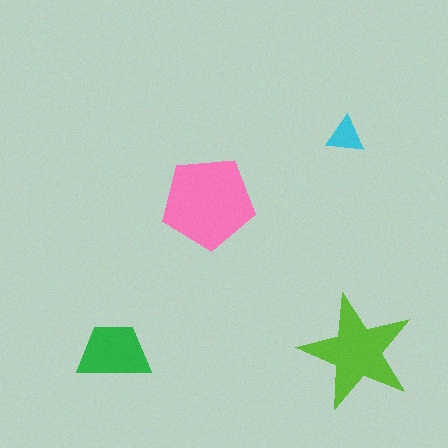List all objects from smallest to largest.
The cyan triangle, the green trapezoid, the lime star, the pink pentagon.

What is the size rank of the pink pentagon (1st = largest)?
1st.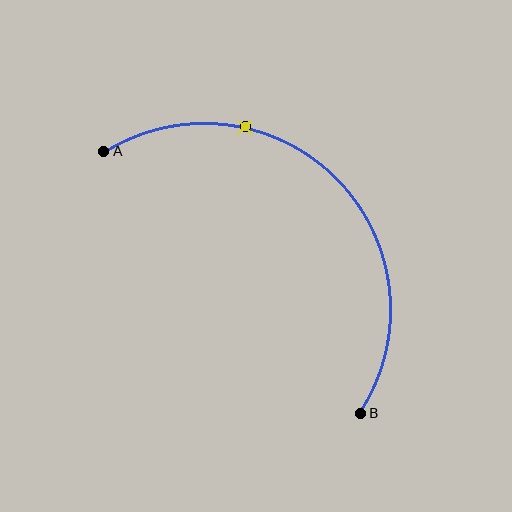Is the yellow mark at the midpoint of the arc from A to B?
No. The yellow mark lies on the arc but is closer to endpoint A. The arc midpoint would be at the point on the curve equidistant along the arc from both A and B.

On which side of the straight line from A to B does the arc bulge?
The arc bulges above and to the right of the straight line connecting A and B.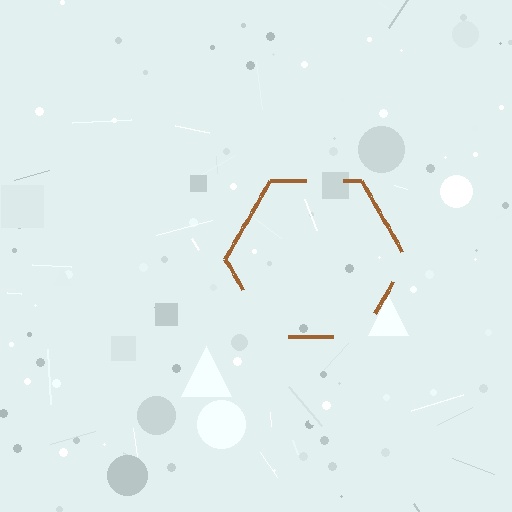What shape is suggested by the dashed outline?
The dashed outline suggests a hexagon.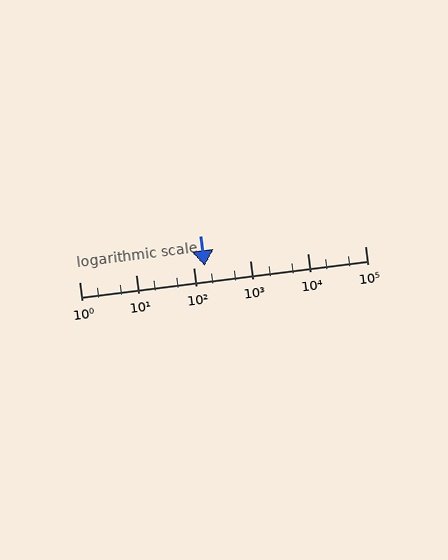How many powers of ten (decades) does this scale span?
The scale spans 5 decades, from 1 to 100000.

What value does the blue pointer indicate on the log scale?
The pointer indicates approximately 160.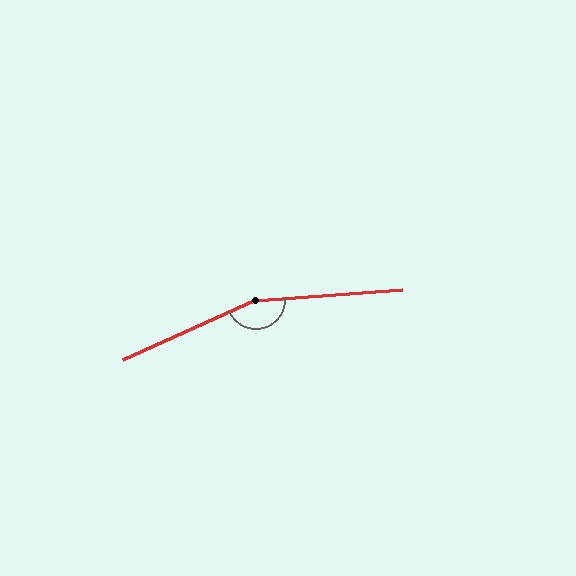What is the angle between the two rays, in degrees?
Approximately 160 degrees.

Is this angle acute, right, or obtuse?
It is obtuse.